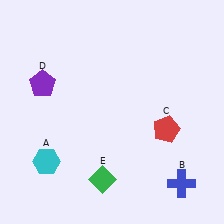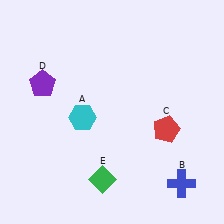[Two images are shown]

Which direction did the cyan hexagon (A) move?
The cyan hexagon (A) moved up.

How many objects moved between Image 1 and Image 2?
1 object moved between the two images.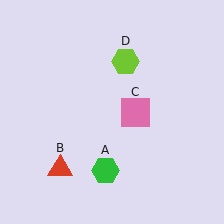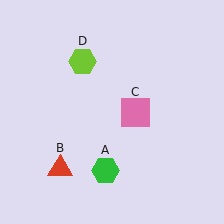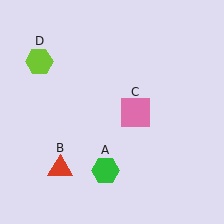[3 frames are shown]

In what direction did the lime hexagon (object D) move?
The lime hexagon (object D) moved left.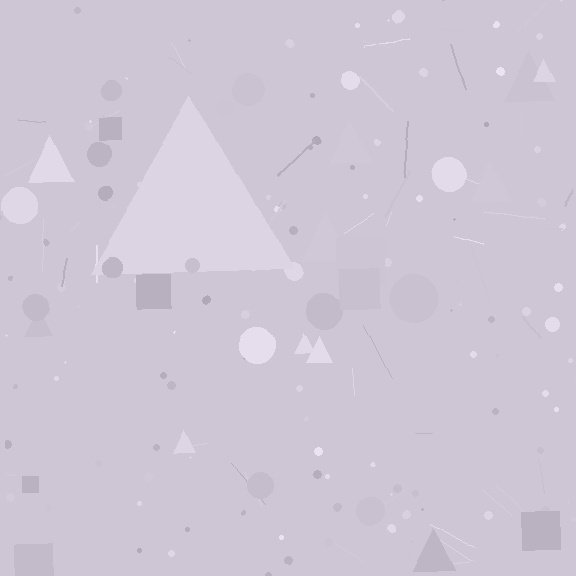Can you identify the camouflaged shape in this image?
The camouflaged shape is a triangle.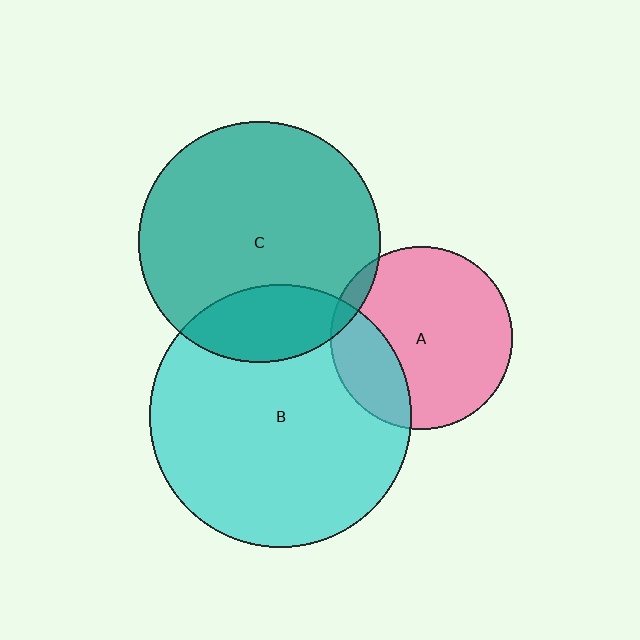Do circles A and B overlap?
Yes.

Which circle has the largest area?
Circle B (cyan).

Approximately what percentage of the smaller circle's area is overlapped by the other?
Approximately 25%.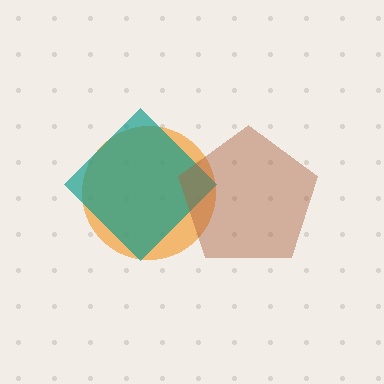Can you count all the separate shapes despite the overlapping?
Yes, there are 3 separate shapes.